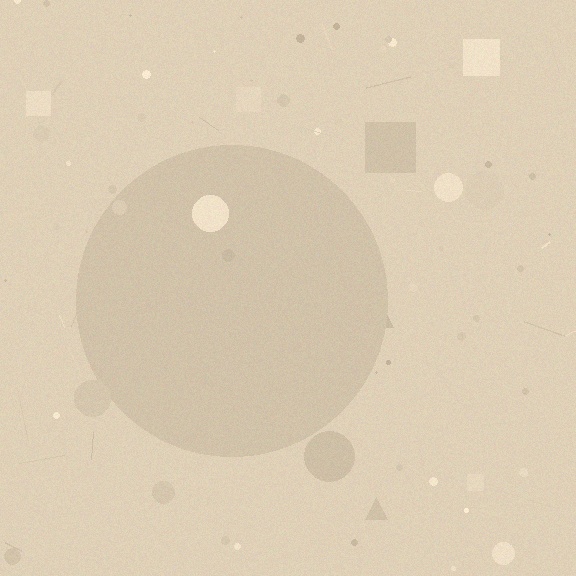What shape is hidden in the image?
A circle is hidden in the image.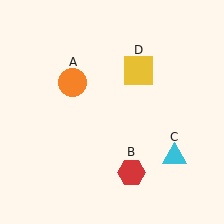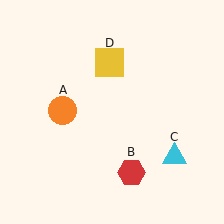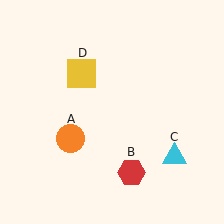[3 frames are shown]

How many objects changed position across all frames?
2 objects changed position: orange circle (object A), yellow square (object D).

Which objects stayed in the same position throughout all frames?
Red hexagon (object B) and cyan triangle (object C) remained stationary.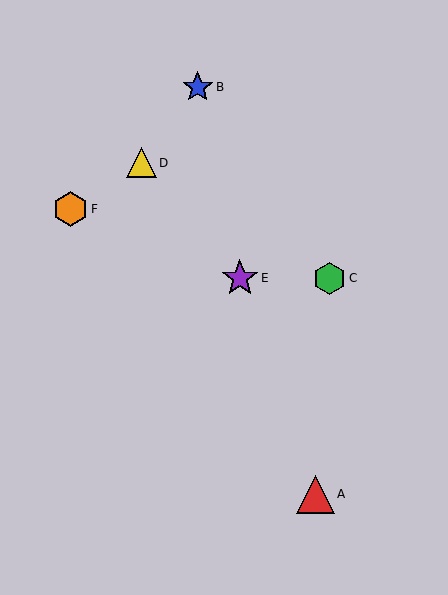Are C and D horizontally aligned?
No, C is at y≈278 and D is at y≈163.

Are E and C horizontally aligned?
Yes, both are at y≈278.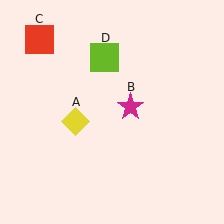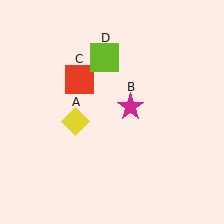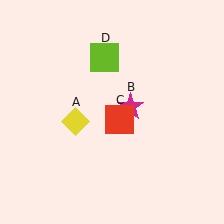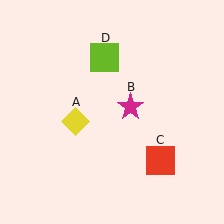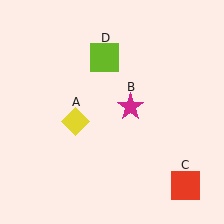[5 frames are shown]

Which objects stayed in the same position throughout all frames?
Yellow diamond (object A) and magenta star (object B) and lime square (object D) remained stationary.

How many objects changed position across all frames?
1 object changed position: red square (object C).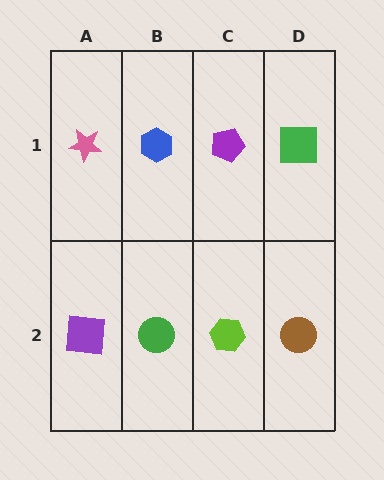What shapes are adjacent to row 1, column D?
A brown circle (row 2, column D), a purple pentagon (row 1, column C).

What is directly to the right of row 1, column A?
A blue hexagon.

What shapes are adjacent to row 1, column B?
A green circle (row 2, column B), a pink star (row 1, column A), a purple pentagon (row 1, column C).